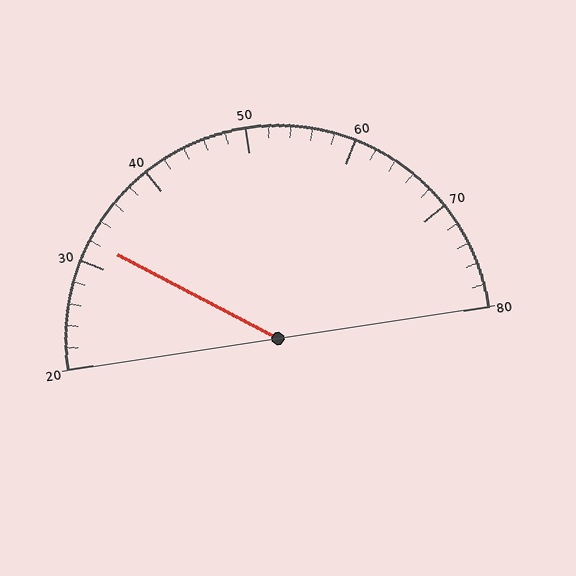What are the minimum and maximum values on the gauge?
The gauge ranges from 20 to 80.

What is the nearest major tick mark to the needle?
The nearest major tick mark is 30.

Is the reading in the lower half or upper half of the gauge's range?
The reading is in the lower half of the range (20 to 80).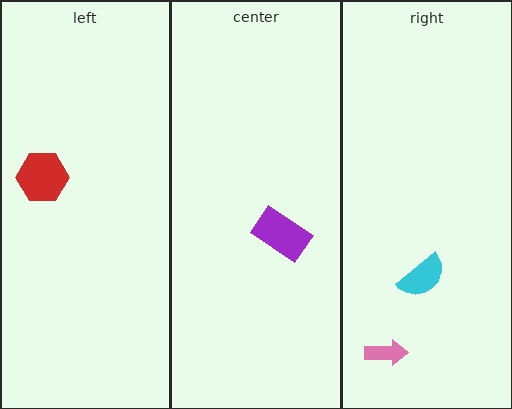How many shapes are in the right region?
2.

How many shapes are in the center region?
1.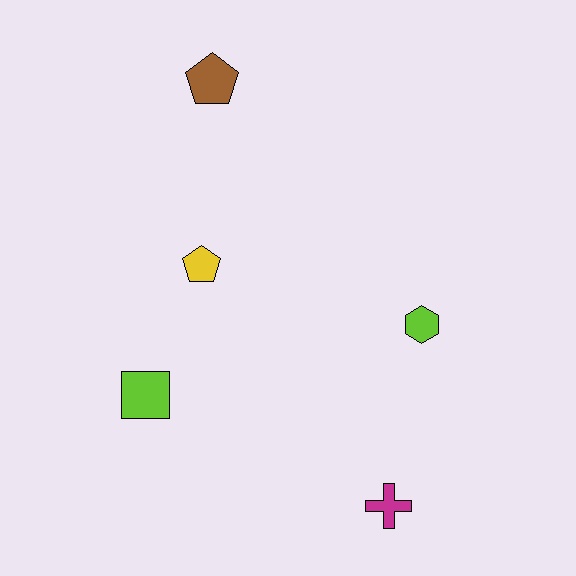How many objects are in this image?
There are 5 objects.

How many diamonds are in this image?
There are no diamonds.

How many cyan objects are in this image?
There are no cyan objects.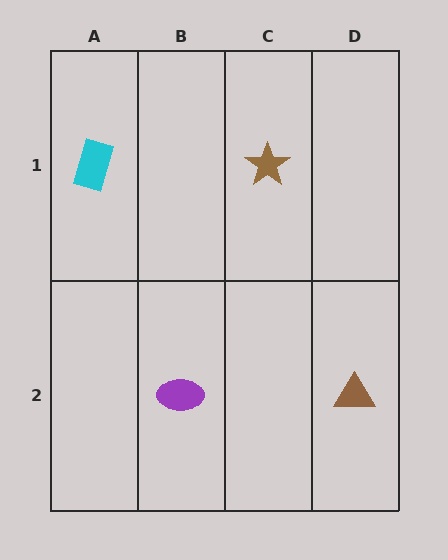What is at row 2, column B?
A purple ellipse.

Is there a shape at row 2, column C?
No, that cell is empty.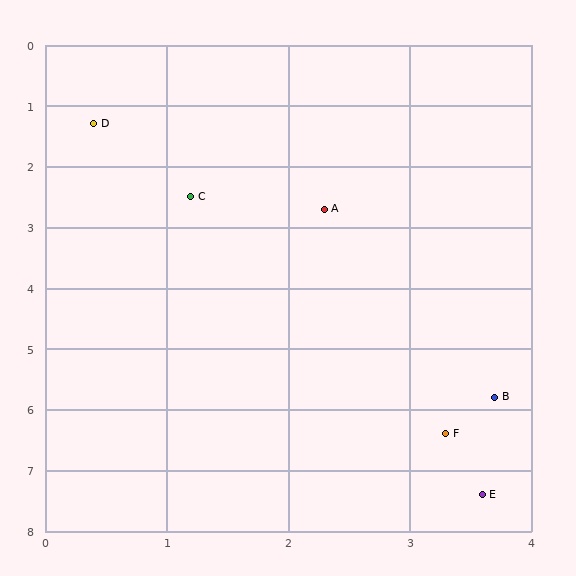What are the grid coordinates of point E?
Point E is at approximately (3.6, 7.4).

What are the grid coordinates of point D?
Point D is at approximately (0.4, 1.3).